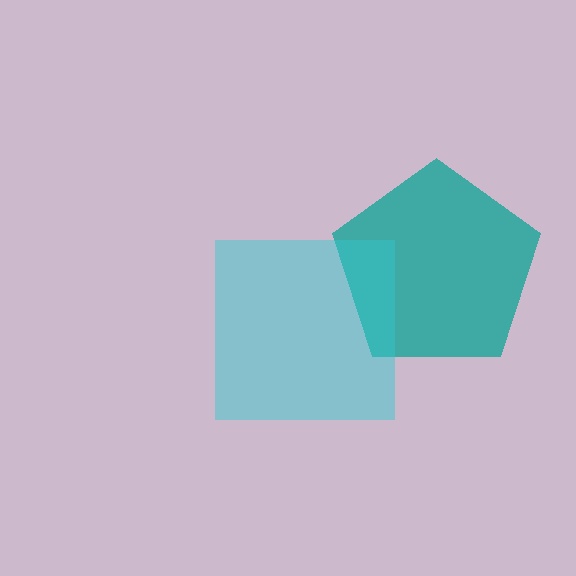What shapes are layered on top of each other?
The layered shapes are: a teal pentagon, a cyan square.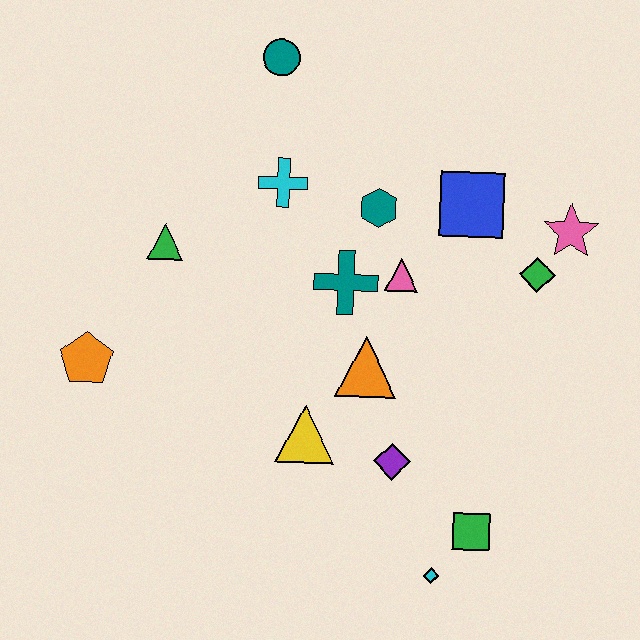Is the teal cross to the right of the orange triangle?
No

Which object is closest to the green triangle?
The cyan cross is closest to the green triangle.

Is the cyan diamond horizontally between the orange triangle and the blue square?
Yes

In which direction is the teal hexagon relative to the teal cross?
The teal hexagon is above the teal cross.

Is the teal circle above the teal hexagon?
Yes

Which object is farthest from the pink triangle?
The orange pentagon is farthest from the pink triangle.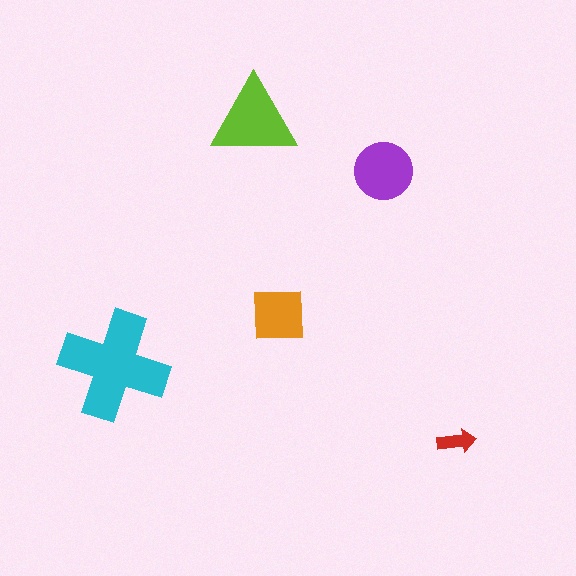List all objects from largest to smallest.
The cyan cross, the lime triangle, the purple circle, the orange square, the red arrow.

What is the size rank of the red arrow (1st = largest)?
5th.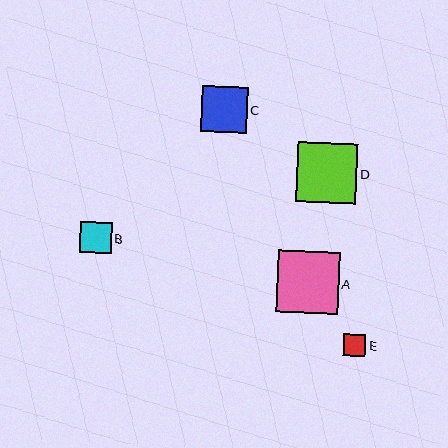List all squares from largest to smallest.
From largest to smallest: A, D, C, B, E.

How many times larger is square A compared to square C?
Square A is approximately 1.4 times the size of square C.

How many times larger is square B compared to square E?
Square B is approximately 1.4 times the size of square E.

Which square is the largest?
Square A is the largest with a size of approximately 62 pixels.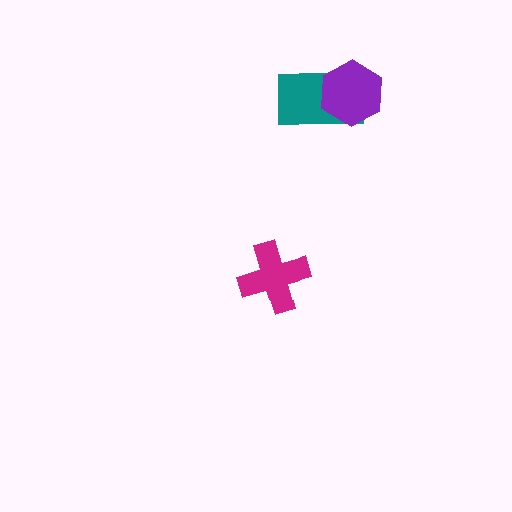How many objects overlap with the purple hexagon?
1 object overlaps with the purple hexagon.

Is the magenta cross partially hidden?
No, no other shape covers it.